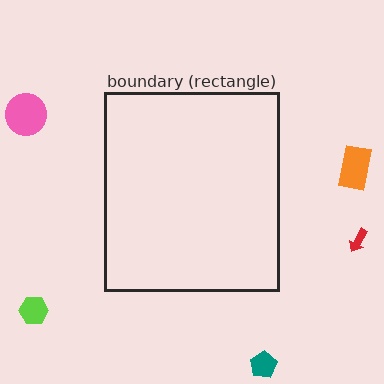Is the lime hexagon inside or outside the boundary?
Outside.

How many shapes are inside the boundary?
0 inside, 5 outside.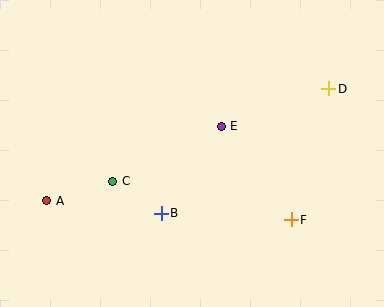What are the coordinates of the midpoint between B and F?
The midpoint between B and F is at (226, 216).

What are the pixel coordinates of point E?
Point E is at (221, 126).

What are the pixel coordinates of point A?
Point A is at (47, 201).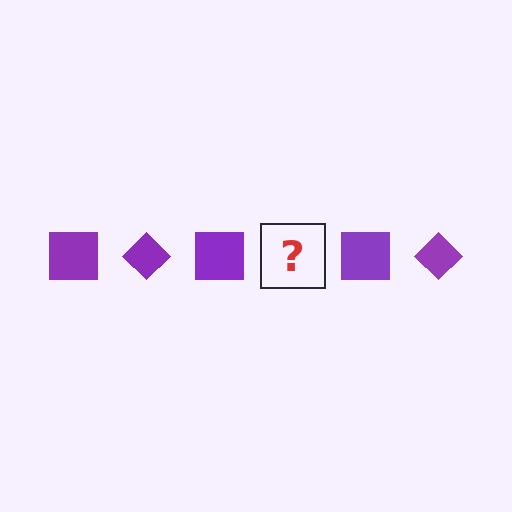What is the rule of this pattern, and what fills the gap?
The rule is that the pattern cycles through square, diamond shapes in purple. The gap should be filled with a purple diamond.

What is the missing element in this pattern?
The missing element is a purple diamond.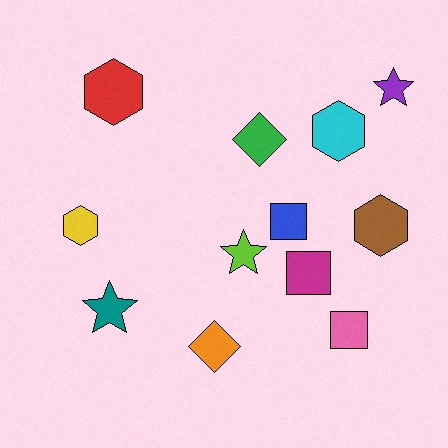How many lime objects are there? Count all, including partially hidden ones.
There is 1 lime object.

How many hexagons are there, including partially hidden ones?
There are 4 hexagons.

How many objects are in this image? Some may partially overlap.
There are 12 objects.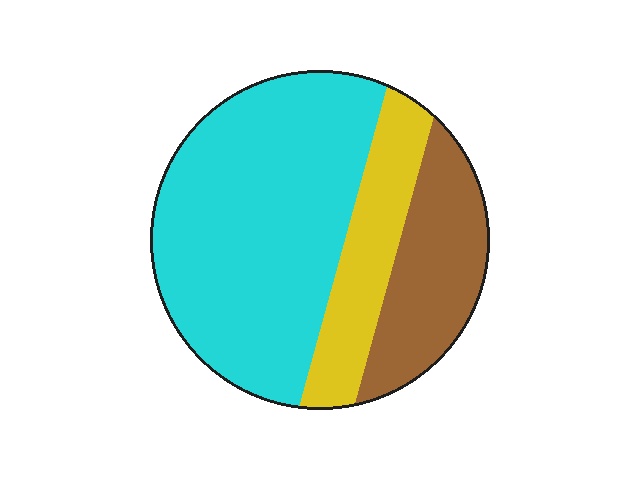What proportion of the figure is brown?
Brown takes up less than a quarter of the figure.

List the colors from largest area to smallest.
From largest to smallest: cyan, brown, yellow.